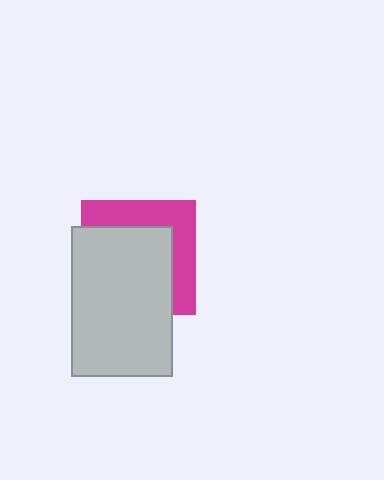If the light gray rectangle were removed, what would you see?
You would see the complete magenta square.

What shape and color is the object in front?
The object in front is a light gray rectangle.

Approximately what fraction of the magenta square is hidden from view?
Roughly 63% of the magenta square is hidden behind the light gray rectangle.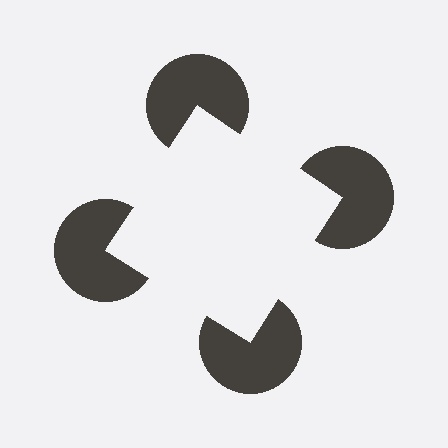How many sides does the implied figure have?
4 sides.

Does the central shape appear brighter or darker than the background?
It typically appears slightly brighter than the background, even though no actual brightness change is drawn.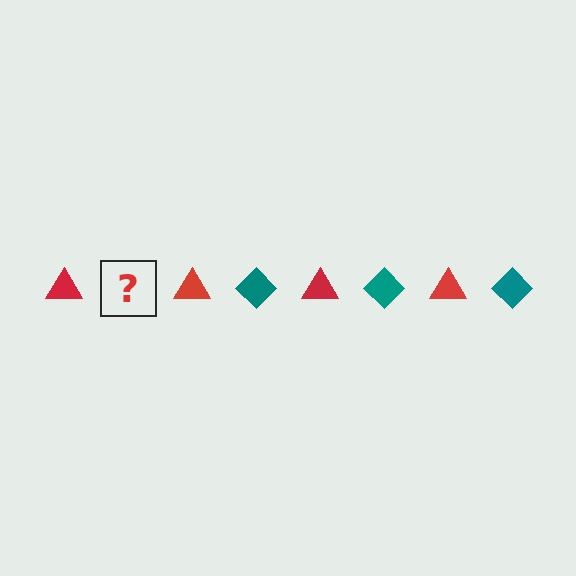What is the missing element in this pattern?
The missing element is a teal diamond.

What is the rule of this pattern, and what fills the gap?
The rule is that the pattern alternates between red triangle and teal diamond. The gap should be filled with a teal diamond.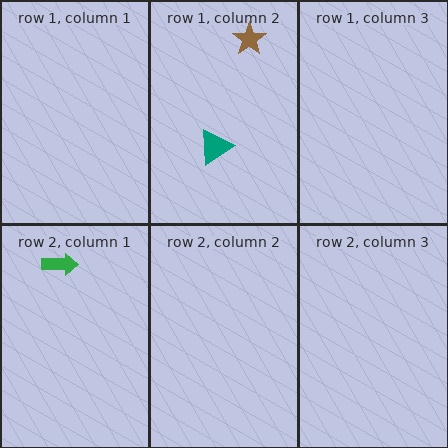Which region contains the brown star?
The row 1, column 2 region.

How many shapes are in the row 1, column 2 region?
2.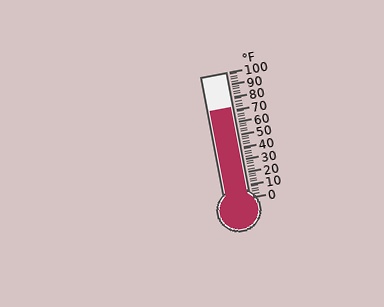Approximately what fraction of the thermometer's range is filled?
The thermometer is filled to approximately 70% of its range.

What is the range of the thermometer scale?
The thermometer scale ranges from 0°F to 100°F.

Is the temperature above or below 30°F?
The temperature is above 30°F.